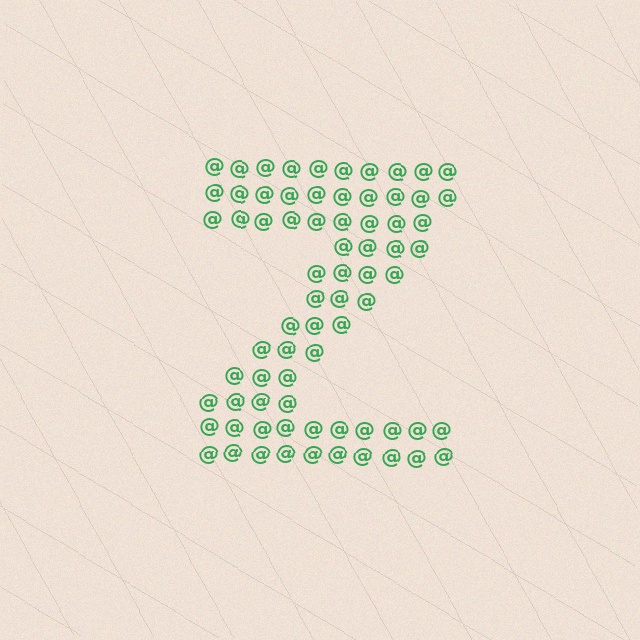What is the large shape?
The large shape is the letter Z.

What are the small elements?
The small elements are at signs.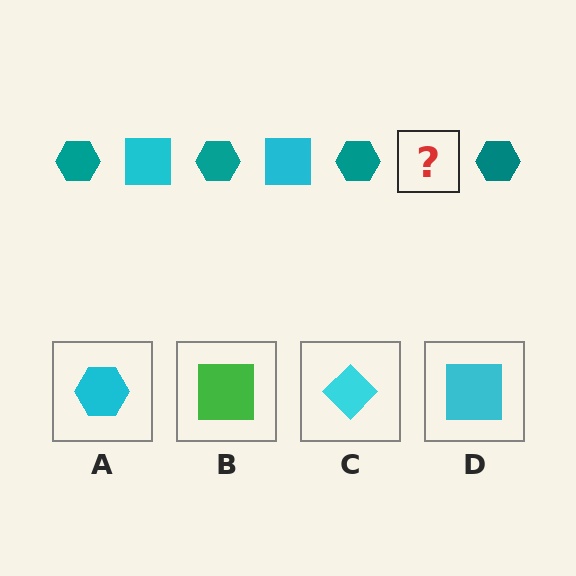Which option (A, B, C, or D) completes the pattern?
D.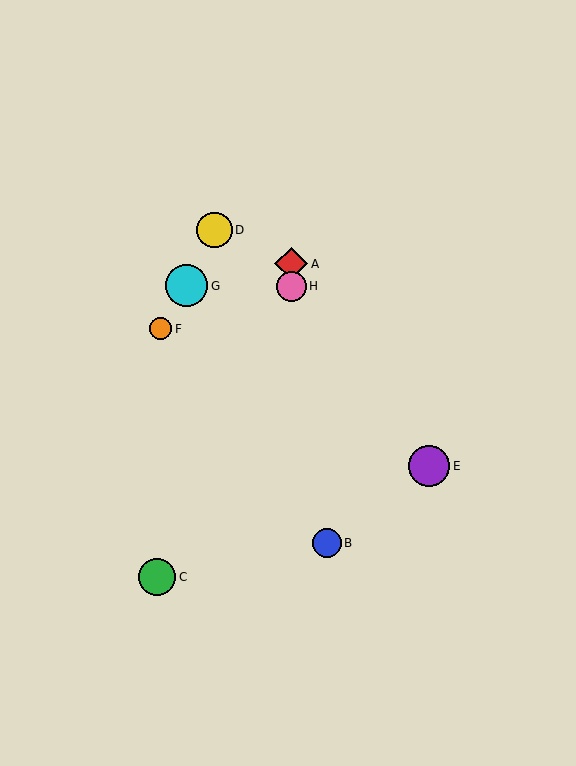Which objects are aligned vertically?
Objects A, H are aligned vertically.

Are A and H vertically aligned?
Yes, both are at x≈291.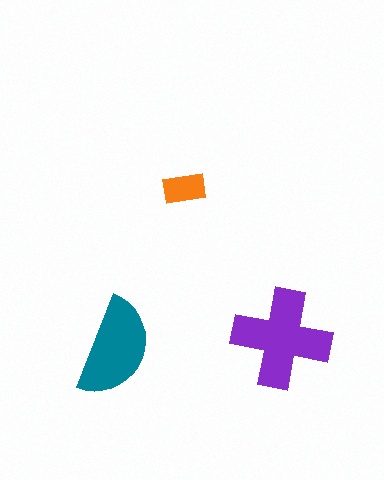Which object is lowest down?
The teal semicircle is bottommost.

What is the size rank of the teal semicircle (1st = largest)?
2nd.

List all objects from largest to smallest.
The purple cross, the teal semicircle, the orange rectangle.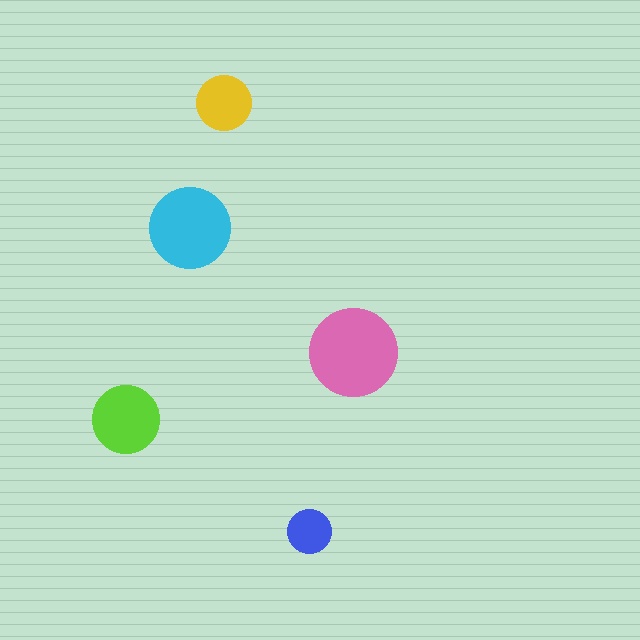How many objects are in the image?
There are 5 objects in the image.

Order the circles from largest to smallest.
the pink one, the cyan one, the lime one, the yellow one, the blue one.